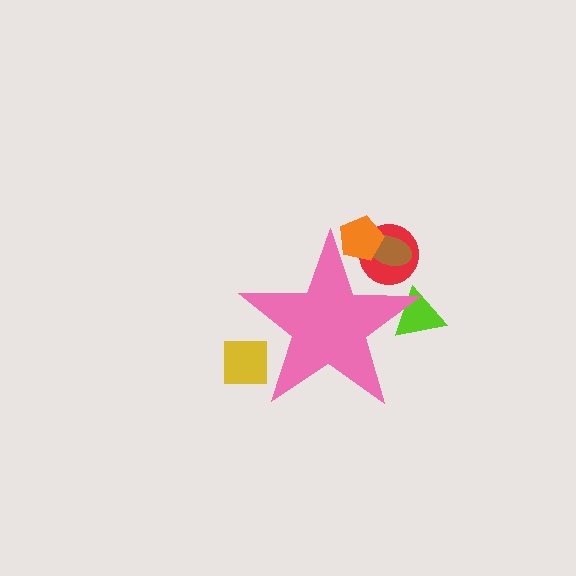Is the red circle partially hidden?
Yes, the red circle is partially hidden behind the pink star.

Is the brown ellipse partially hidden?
Yes, the brown ellipse is partially hidden behind the pink star.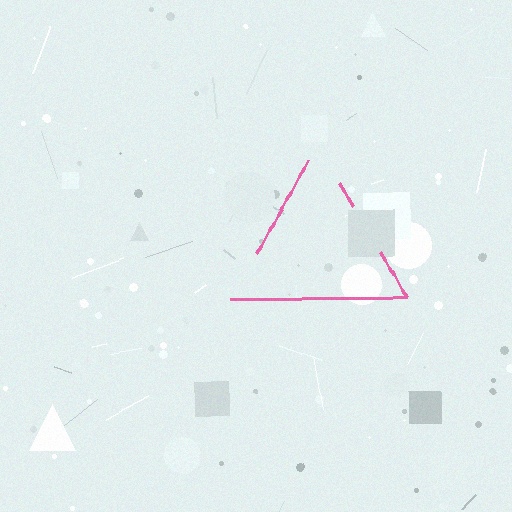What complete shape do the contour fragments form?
The contour fragments form a triangle.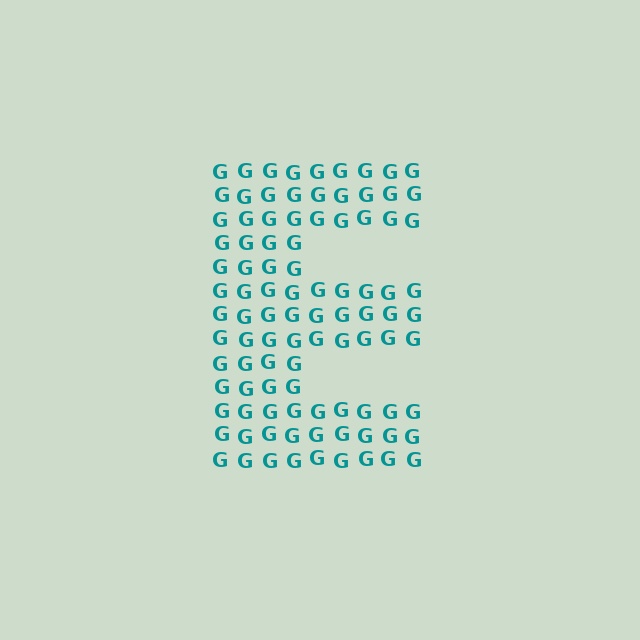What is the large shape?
The large shape is the letter E.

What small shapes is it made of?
It is made of small letter G's.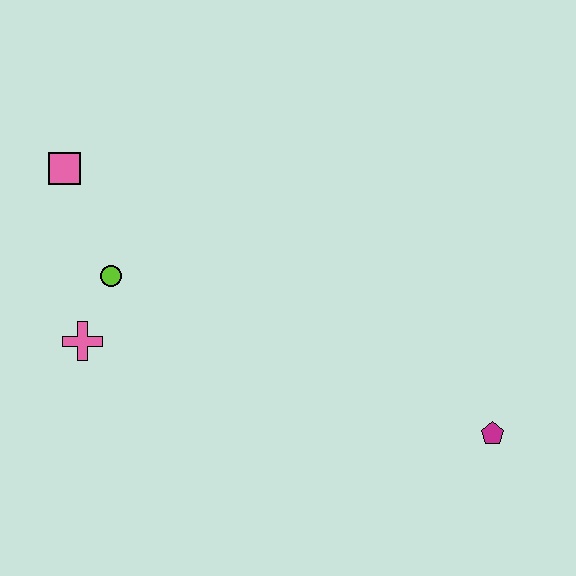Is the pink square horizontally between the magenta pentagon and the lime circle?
No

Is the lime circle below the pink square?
Yes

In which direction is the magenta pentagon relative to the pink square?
The magenta pentagon is to the right of the pink square.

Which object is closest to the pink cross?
The lime circle is closest to the pink cross.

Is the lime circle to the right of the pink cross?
Yes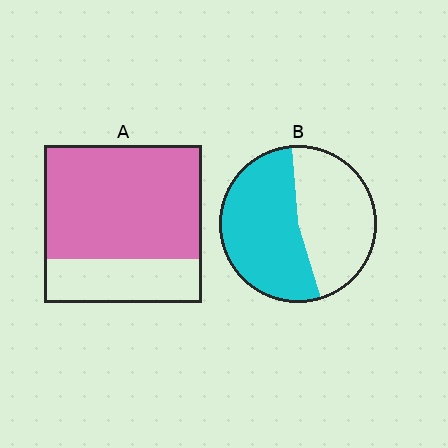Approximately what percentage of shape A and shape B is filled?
A is approximately 70% and B is approximately 55%.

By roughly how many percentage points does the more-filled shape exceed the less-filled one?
By roughly 20 percentage points (A over B).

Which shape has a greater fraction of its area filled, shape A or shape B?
Shape A.